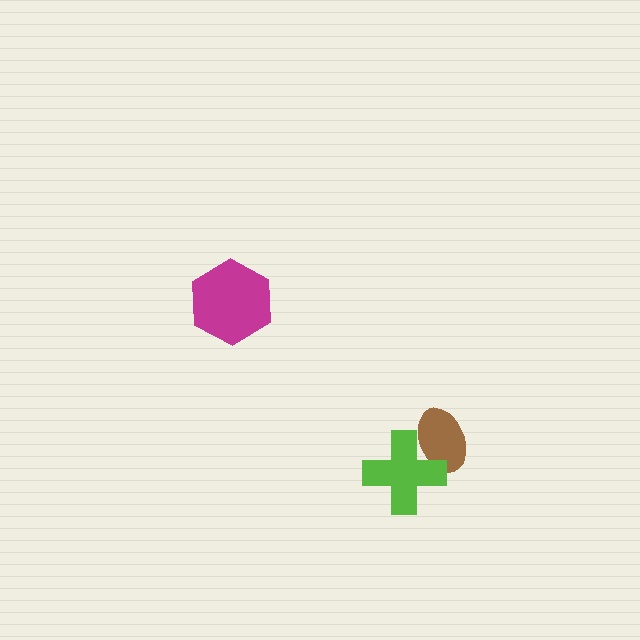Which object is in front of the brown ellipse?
The lime cross is in front of the brown ellipse.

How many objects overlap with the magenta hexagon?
0 objects overlap with the magenta hexagon.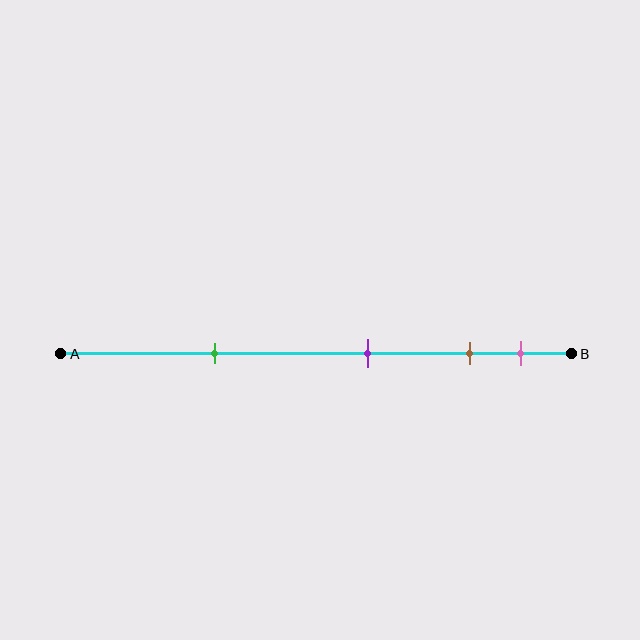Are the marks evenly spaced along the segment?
No, the marks are not evenly spaced.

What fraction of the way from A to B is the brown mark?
The brown mark is approximately 80% (0.8) of the way from A to B.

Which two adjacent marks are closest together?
The brown and pink marks are the closest adjacent pair.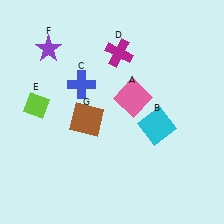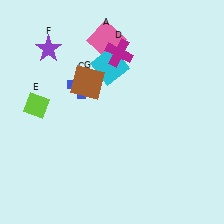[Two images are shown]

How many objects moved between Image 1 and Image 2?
3 objects moved between the two images.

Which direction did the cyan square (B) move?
The cyan square (B) moved up.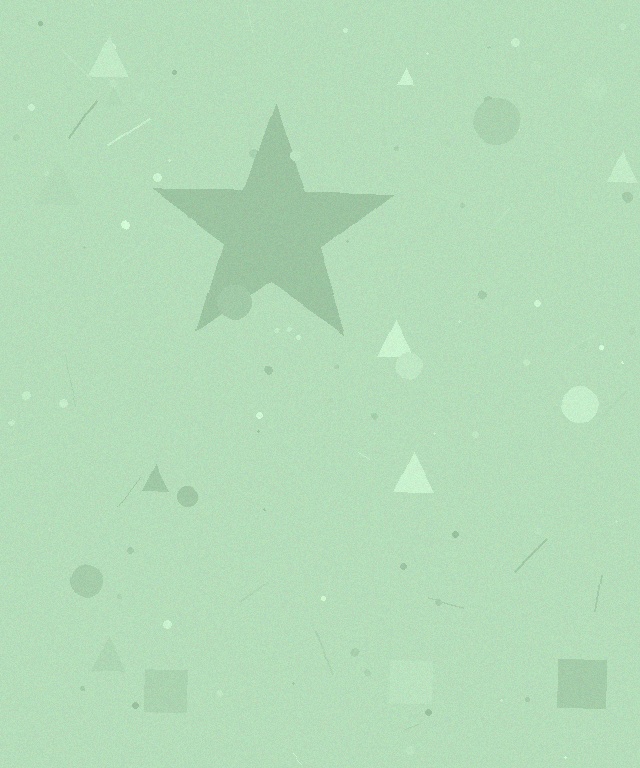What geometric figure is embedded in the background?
A star is embedded in the background.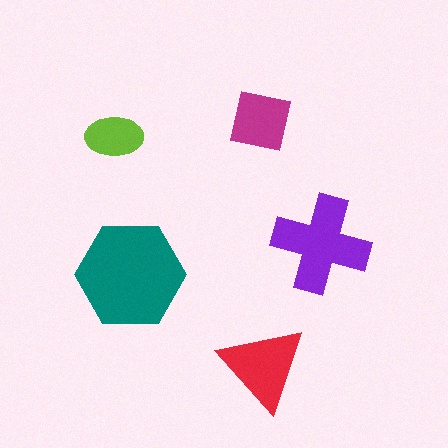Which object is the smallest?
The lime ellipse.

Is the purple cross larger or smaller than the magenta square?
Larger.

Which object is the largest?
The teal hexagon.